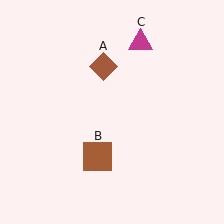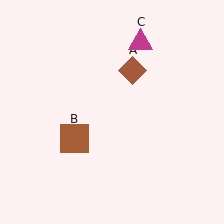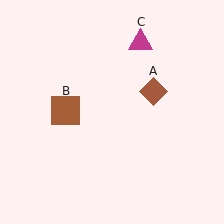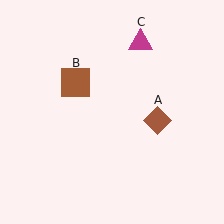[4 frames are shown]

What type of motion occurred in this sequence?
The brown diamond (object A), brown square (object B) rotated clockwise around the center of the scene.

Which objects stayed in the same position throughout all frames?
Magenta triangle (object C) remained stationary.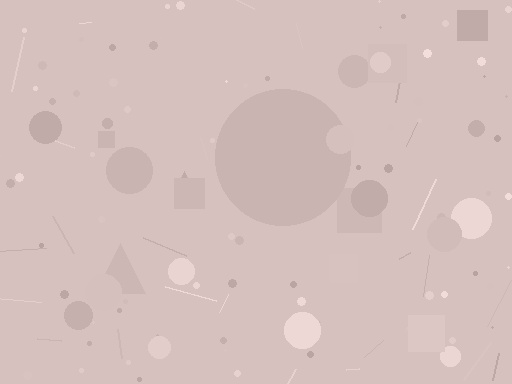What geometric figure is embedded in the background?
A circle is embedded in the background.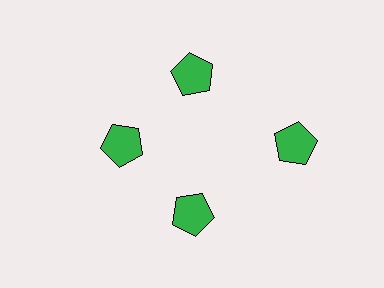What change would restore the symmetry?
The symmetry would be restored by moving it inward, back onto the ring so that all 4 pentagons sit at equal angles and equal distance from the center.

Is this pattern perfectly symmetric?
No. The 4 green pentagons are arranged in a ring, but one element near the 3 o'clock position is pushed outward from the center, breaking the 4-fold rotational symmetry.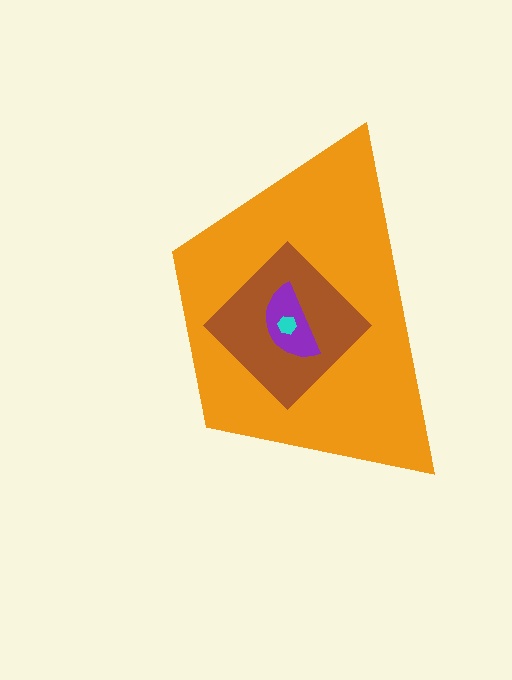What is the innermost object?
The cyan hexagon.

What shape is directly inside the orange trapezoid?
The brown diamond.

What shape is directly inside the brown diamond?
The purple semicircle.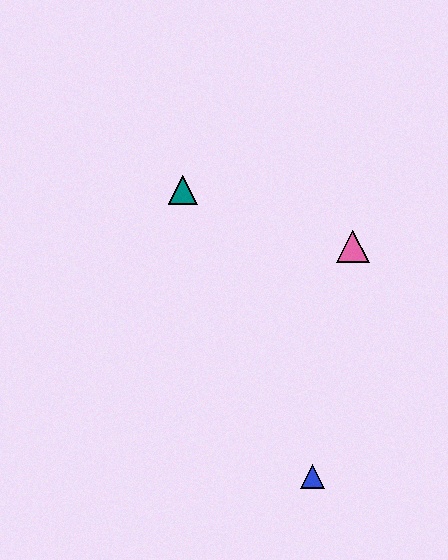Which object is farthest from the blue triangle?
The teal triangle is farthest from the blue triangle.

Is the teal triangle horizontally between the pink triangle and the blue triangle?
No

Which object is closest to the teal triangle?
The pink triangle is closest to the teal triangle.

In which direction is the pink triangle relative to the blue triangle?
The pink triangle is above the blue triangle.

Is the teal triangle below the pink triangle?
No